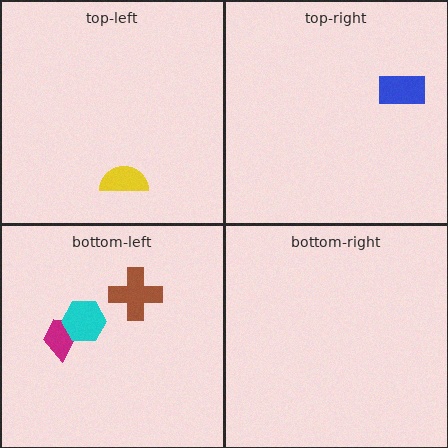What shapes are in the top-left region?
The yellow semicircle.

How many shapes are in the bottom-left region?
3.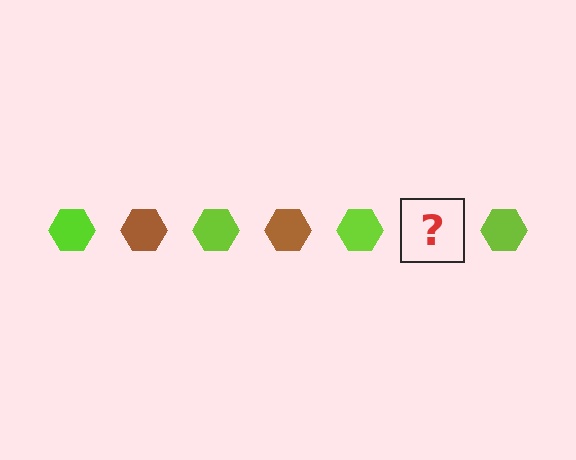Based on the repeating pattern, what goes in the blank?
The blank should be a brown hexagon.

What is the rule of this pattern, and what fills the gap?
The rule is that the pattern cycles through lime, brown hexagons. The gap should be filled with a brown hexagon.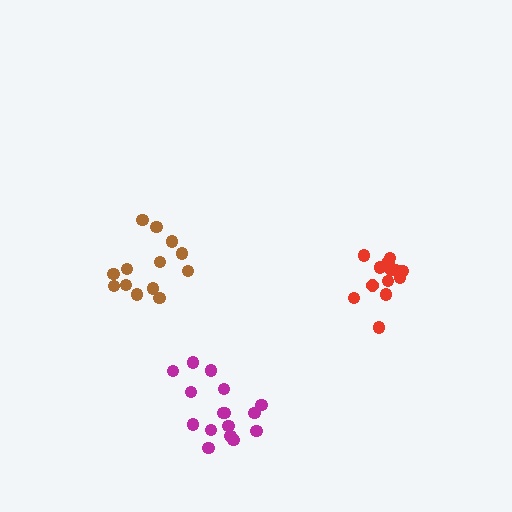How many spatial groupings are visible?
There are 3 spatial groupings.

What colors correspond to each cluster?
The clusters are colored: brown, red, magenta.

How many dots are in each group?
Group 1: 13 dots, Group 2: 13 dots, Group 3: 16 dots (42 total).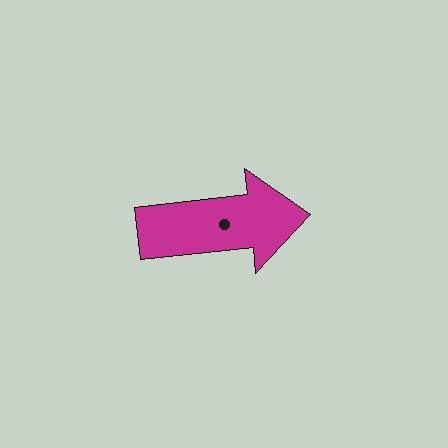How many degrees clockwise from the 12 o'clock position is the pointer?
Approximately 84 degrees.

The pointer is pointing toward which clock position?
Roughly 3 o'clock.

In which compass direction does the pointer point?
East.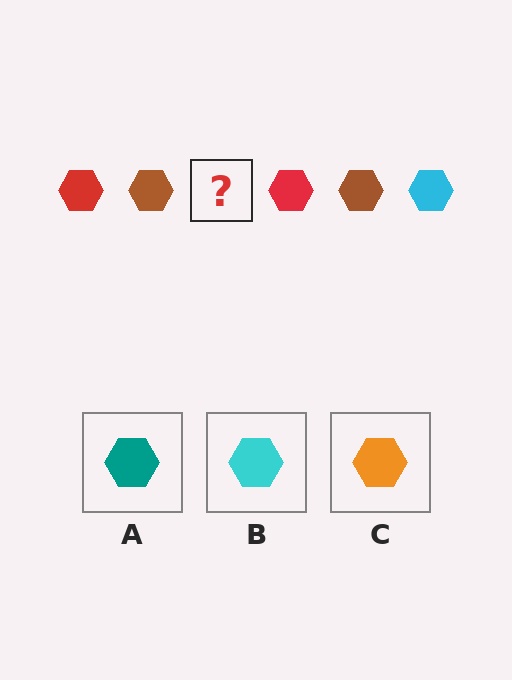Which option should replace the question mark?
Option B.